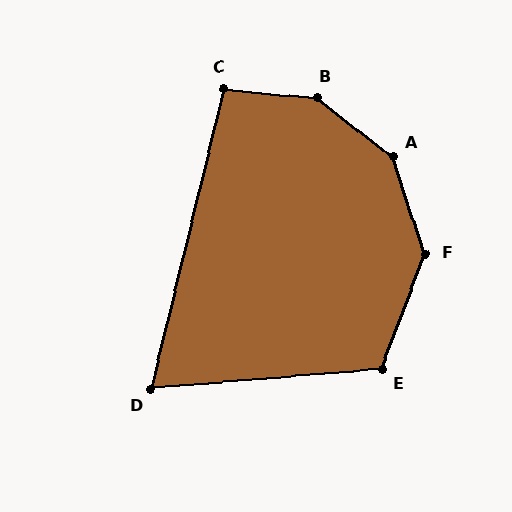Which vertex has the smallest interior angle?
D, at approximately 71 degrees.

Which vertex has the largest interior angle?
B, at approximately 148 degrees.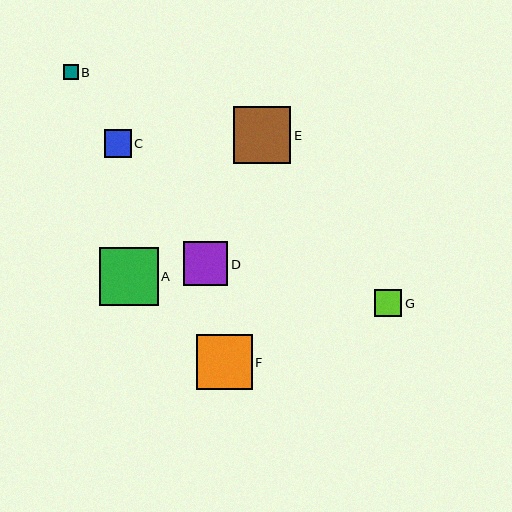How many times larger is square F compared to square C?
Square F is approximately 2.1 times the size of square C.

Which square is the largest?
Square A is the largest with a size of approximately 59 pixels.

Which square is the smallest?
Square B is the smallest with a size of approximately 15 pixels.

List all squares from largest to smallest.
From largest to smallest: A, E, F, D, C, G, B.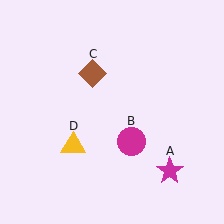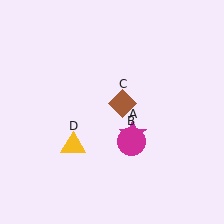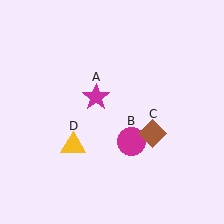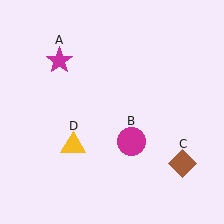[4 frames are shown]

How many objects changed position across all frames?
2 objects changed position: magenta star (object A), brown diamond (object C).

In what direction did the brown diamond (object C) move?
The brown diamond (object C) moved down and to the right.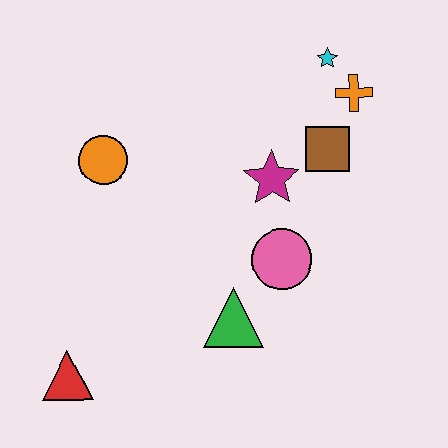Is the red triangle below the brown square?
Yes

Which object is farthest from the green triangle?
The cyan star is farthest from the green triangle.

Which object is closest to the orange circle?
The magenta star is closest to the orange circle.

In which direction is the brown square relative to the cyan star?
The brown square is below the cyan star.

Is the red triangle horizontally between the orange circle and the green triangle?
No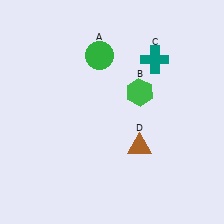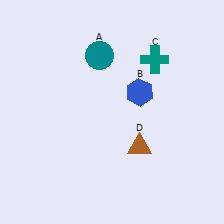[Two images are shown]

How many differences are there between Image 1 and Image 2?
There are 2 differences between the two images.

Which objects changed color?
A changed from green to teal. B changed from green to blue.